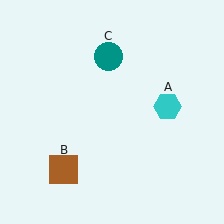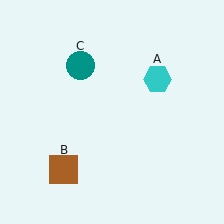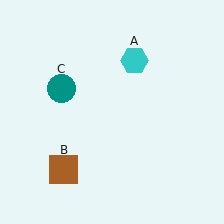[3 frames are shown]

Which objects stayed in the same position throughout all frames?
Brown square (object B) remained stationary.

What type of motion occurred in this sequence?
The cyan hexagon (object A), teal circle (object C) rotated counterclockwise around the center of the scene.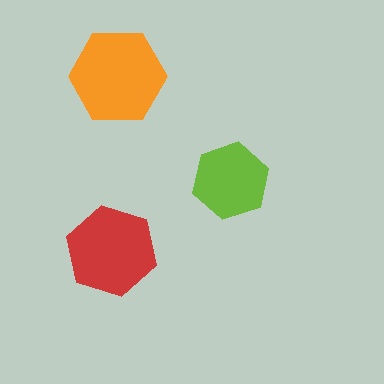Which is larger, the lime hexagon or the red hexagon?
The red one.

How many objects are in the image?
There are 3 objects in the image.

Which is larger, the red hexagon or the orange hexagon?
The orange one.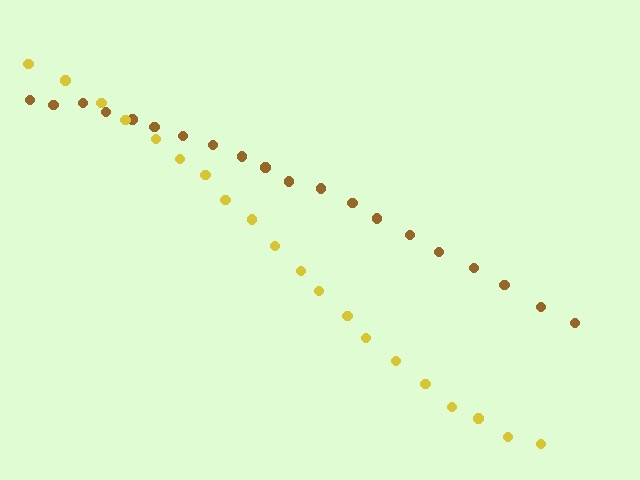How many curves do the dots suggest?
There are 2 distinct paths.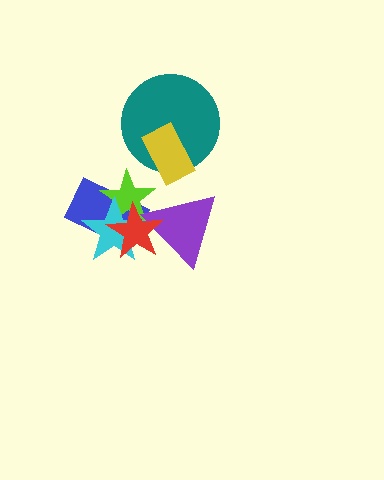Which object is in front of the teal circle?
The yellow rectangle is in front of the teal circle.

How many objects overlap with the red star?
4 objects overlap with the red star.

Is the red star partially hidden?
No, no other shape covers it.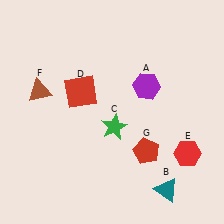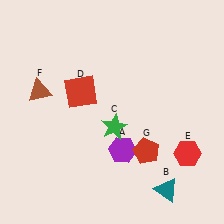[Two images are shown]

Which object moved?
The purple hexagon (A) moved down.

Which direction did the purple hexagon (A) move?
The purple hexagon (A) moved down.